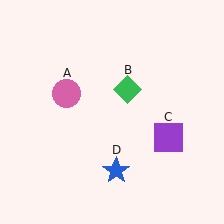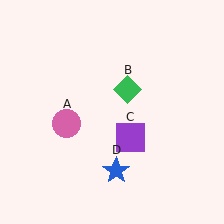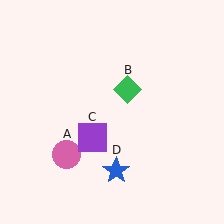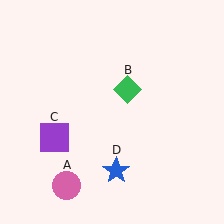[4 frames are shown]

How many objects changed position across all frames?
2 objects changed position: pink circle (object A), purple square (object C).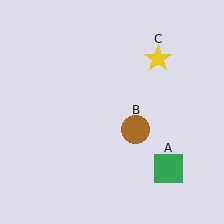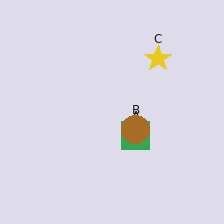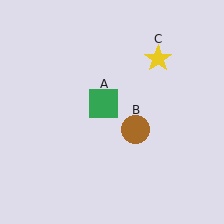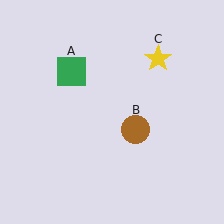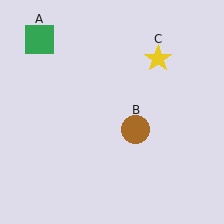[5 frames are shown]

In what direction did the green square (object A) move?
The green square (object A) moved up and to the left.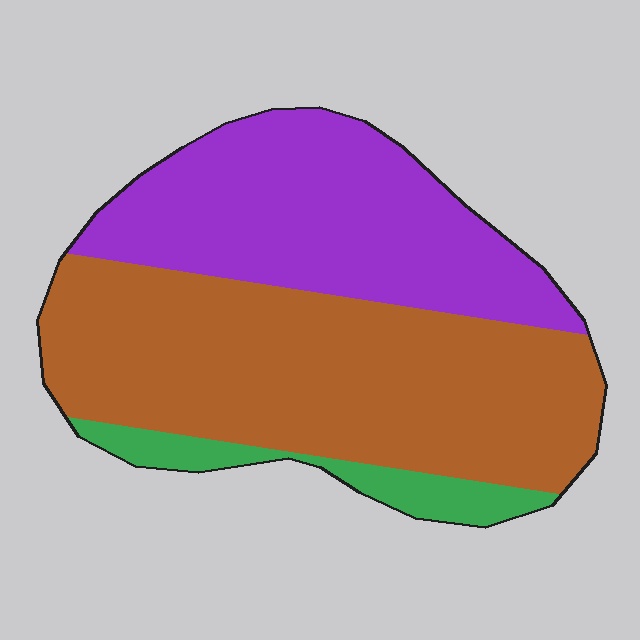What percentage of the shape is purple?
Purple takes up about three eighths (3/8) of the shape.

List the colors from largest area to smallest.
From largest to smallest: brown, purple, green.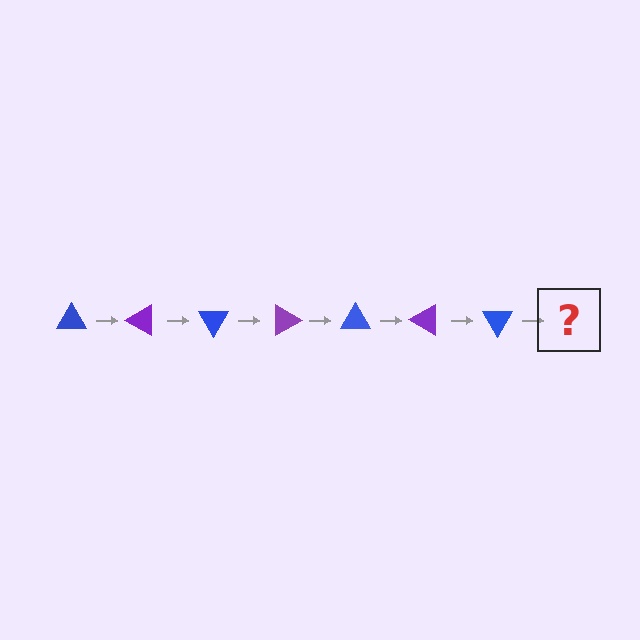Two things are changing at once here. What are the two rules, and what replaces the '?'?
The two rules are that it rotates 30 degrees each step and the color cycles through blue and purple. The '?' should be a purple triangle, rotated 210 degrees from the start.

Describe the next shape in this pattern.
It should be a purple triangle, rotated 210 degrees from the start.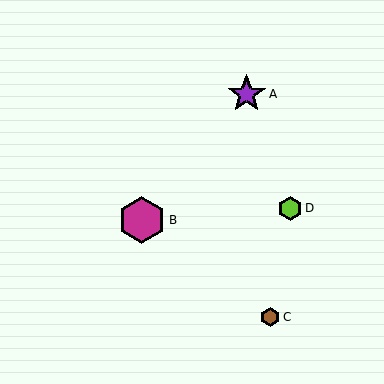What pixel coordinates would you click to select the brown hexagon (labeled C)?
Click at (270, 317) to select the brown hexagon C.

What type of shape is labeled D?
Shape D is a lime hexagon.